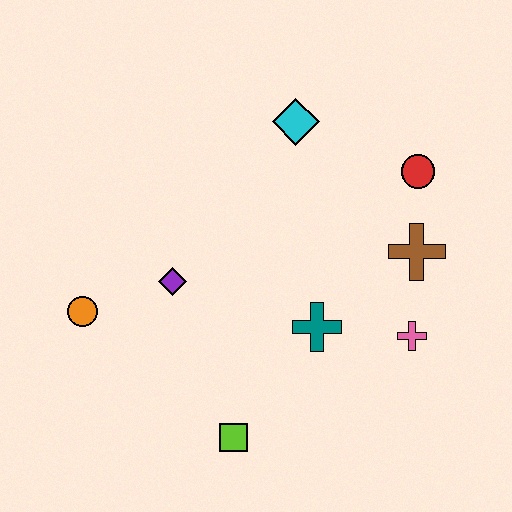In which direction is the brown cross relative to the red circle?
The brown cross is below the red circle.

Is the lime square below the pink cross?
Yes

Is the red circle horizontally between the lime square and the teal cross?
No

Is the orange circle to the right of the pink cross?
No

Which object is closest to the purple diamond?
The orange circle is closest to the purple diamond.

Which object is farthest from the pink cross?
The orange circle is farthest from the pink cross.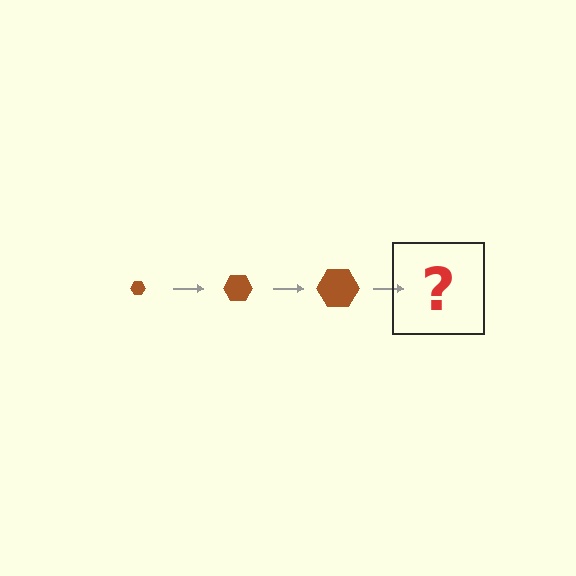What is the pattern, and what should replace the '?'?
The pattern is that the hexagon gets progressively larger each step. The '?' should be a brown hexagon, larger than the previous one.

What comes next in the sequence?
The next element should be a brown hexagon, larger than the previous one.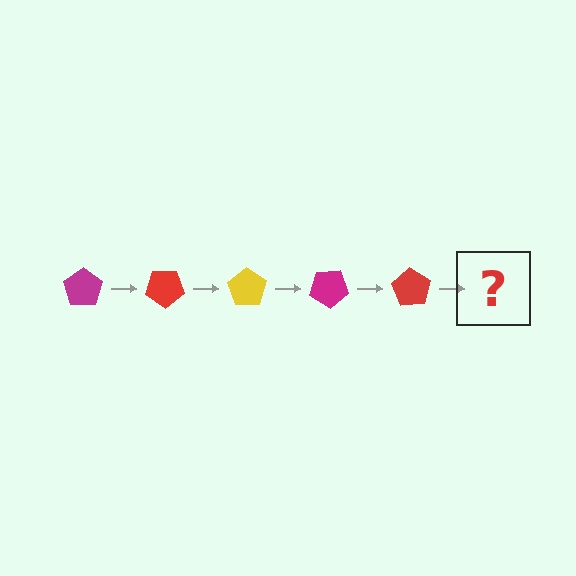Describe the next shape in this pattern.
It should be a yellow pentagon, rotated 175 degrees from the start.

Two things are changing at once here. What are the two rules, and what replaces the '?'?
The two rules are that it rotates 35 degrees each step and the color cycles through magenta, red, and yellow. The '?' should be a yellow pentagon, rotated 175 degrees from the start.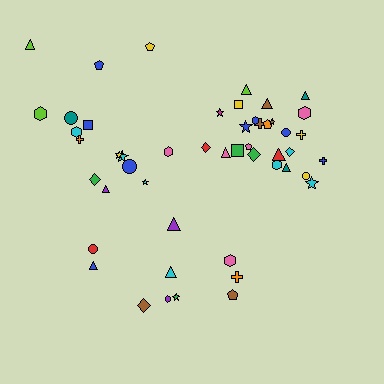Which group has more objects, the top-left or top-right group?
The top-right group.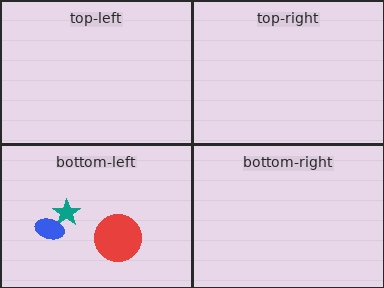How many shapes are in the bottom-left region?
3.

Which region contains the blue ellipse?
The bottom-left region.